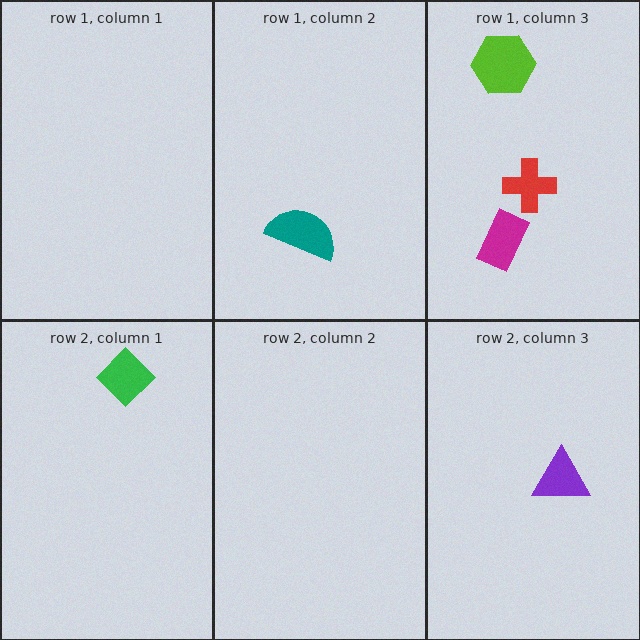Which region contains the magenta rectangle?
The row 1, column 3 region.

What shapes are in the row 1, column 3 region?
The lime hexagon, the red cross, the magenta rectangle.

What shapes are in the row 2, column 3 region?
The purple triangle.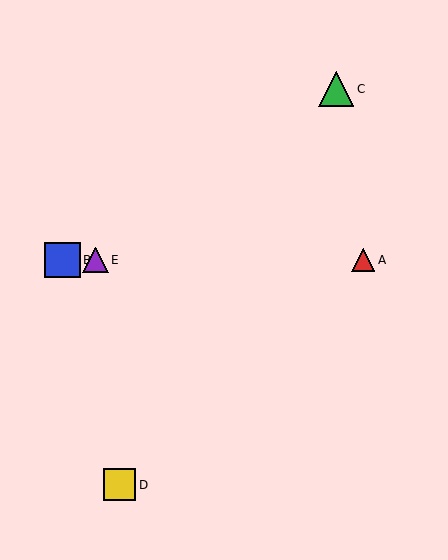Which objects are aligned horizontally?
Objects A, B, E are aligned horizontally.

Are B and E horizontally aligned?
Yes, both are at y≈260.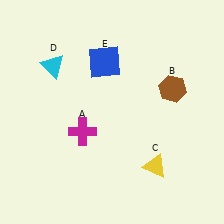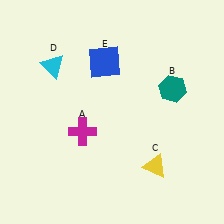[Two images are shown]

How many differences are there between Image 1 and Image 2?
There is 1 difference between the two images.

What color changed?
The hexagon (B) changed from brown in Image 1 to teal in Image 2.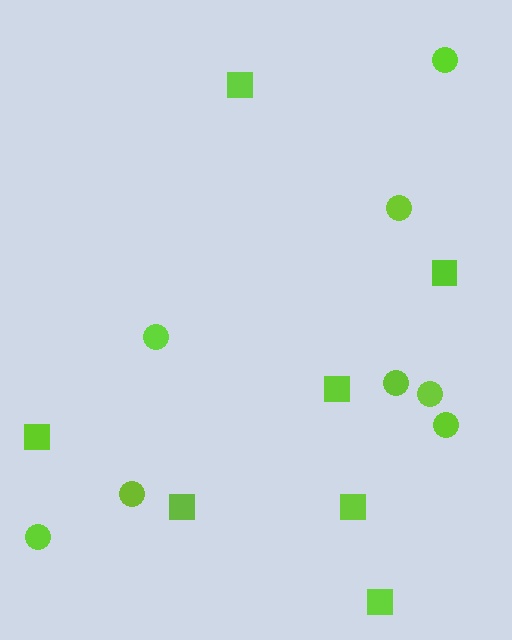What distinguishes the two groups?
There are 2 groups: one group of squares (7) and one group of circles (8).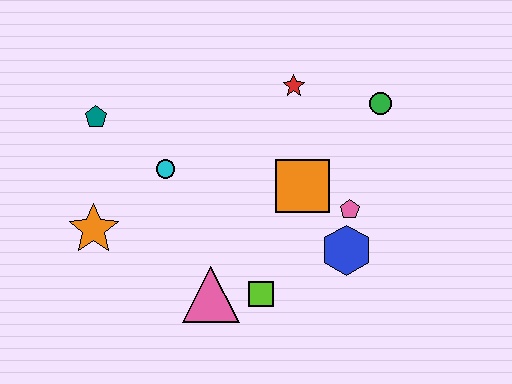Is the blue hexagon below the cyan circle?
Yes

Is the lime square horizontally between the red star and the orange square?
No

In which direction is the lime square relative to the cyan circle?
The lime square is below the cyan circle.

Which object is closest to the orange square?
The pink pentagon is closest to the orange square.